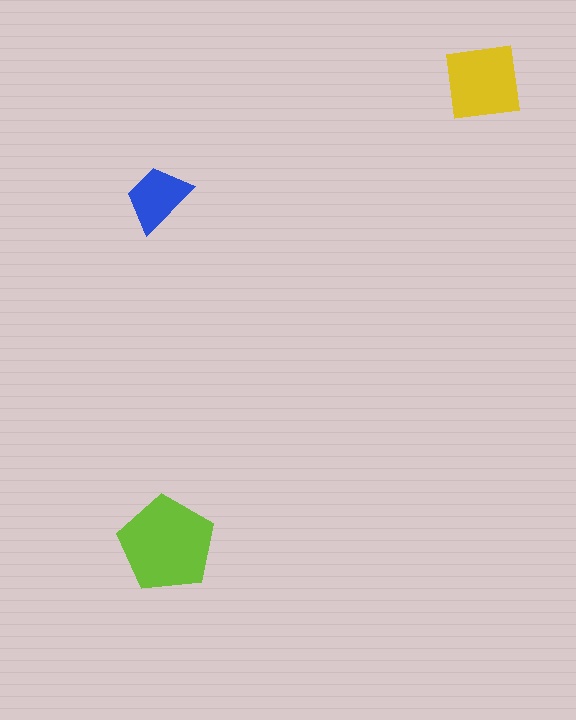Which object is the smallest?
The blue trapezoid.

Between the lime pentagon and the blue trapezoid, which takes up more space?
The lime pentagon.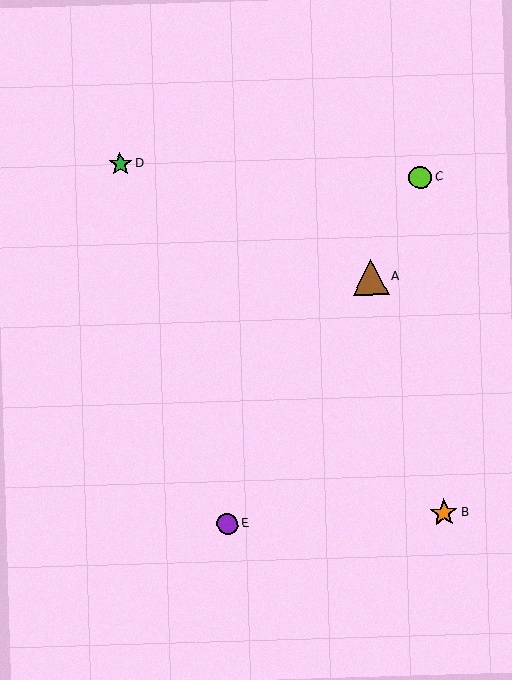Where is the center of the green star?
The center of the green star is at (120, 164).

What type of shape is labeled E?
Shape E is a purple circle.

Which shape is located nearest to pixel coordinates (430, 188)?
The lime circle (labeled C) at (420, 178) is nearest to that location.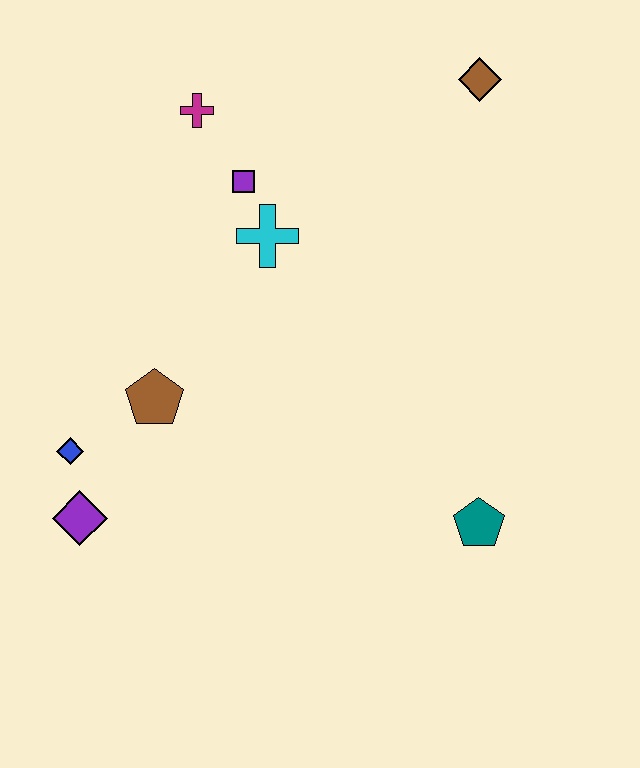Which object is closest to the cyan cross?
The purple square is closest to the cyan cross.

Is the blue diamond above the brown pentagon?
No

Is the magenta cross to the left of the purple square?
Yes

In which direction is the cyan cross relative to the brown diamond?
The cyan cross is to the left of the brown diamond.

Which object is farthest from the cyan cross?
The teal pentagon is farthest from the cyan cross.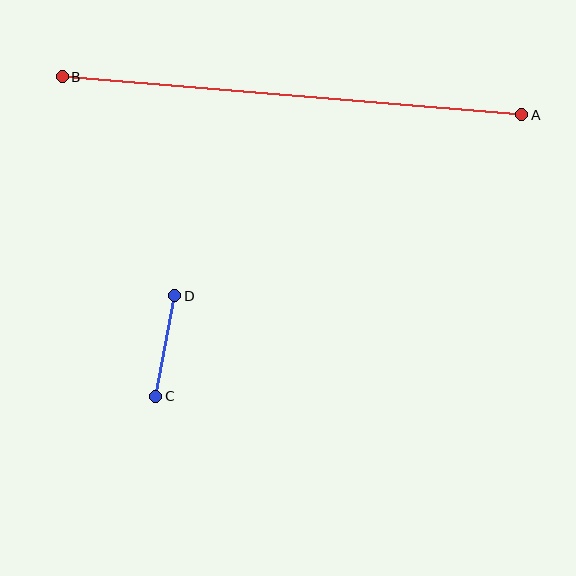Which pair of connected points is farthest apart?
Points A and B are farthest apart.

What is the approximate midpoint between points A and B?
The midpoint is at approximately (292, 96) pixels.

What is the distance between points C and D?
The distance is approximately 102 pixels.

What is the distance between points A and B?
The distance is approximately 461 pixels.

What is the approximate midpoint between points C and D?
The midpoint is at approximately (165, 346) pixels.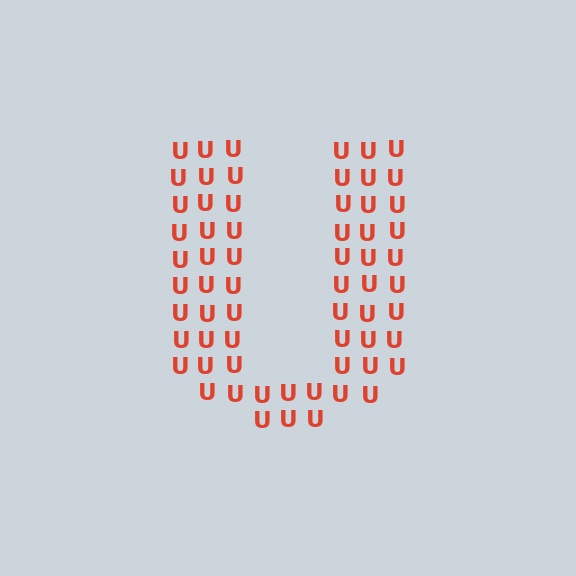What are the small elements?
The small elements are letter U's.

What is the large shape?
The large shape is the letter U.